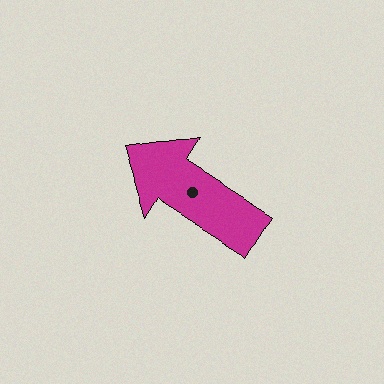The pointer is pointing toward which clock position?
Roughly 10 o'clock.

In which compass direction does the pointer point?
Northwest.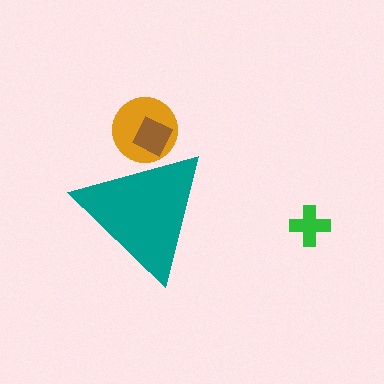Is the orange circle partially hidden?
Yes, the orange circle is partially hidden behind the teal triangle.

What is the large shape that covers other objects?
A teal triangle.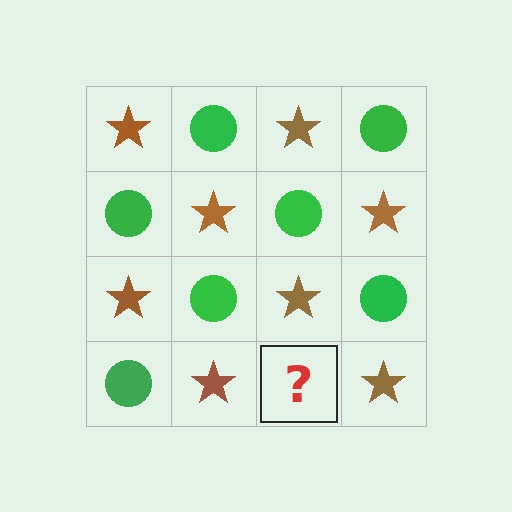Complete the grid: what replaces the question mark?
The question mark should be replaced with a green circle.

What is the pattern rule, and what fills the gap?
The rule is that it alternates brown star and green circle in a checkerboard pattern. The gap should be filled with a green circle.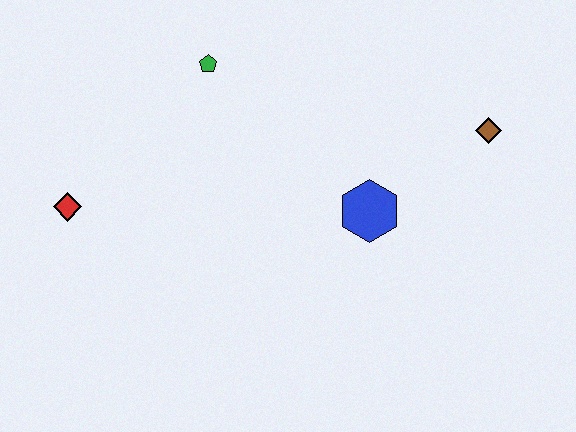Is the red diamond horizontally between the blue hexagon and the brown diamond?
No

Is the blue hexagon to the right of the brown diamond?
No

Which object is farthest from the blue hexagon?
The red diamond is farthest from the blue hexagon.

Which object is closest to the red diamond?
The green pentagon is closest to the red diamond.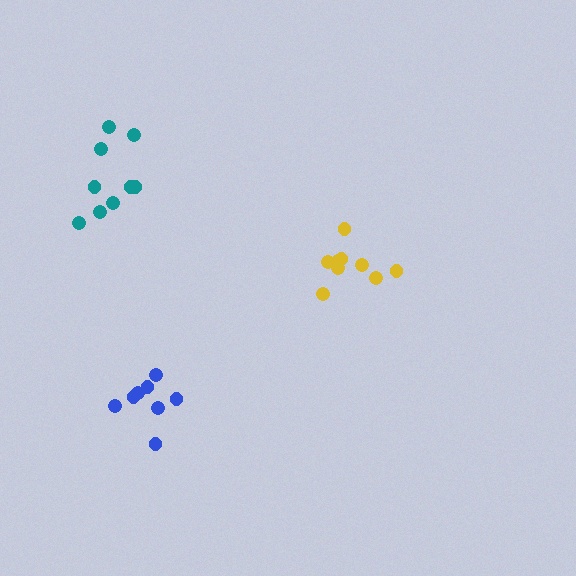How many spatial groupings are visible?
There are 3 spatial groupings.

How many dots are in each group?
Group 1: 9 dots, Group 2: 8 dots, Group 3: 9 dots (26 total).